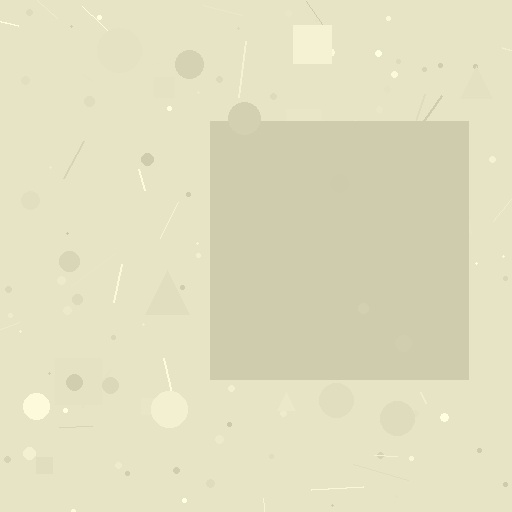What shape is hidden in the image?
A square is hidden in the image.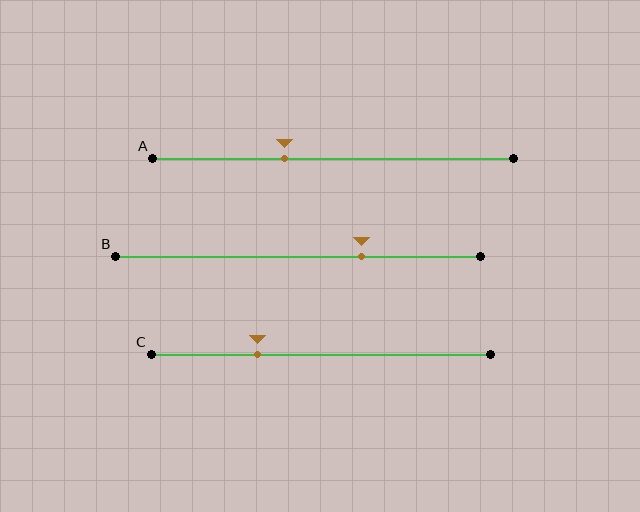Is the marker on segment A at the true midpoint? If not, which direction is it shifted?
No, the marker on segment A is shifted to the left by about 13% of the segment length.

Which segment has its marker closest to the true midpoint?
Segment A has its marker closest to the true midpoint.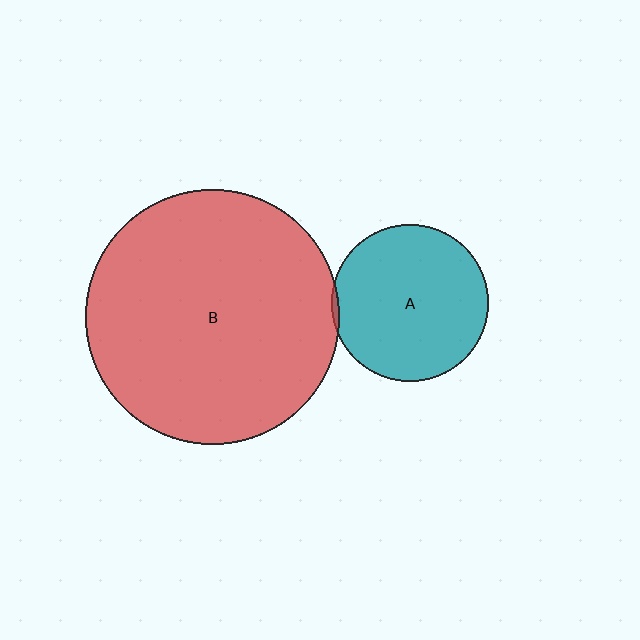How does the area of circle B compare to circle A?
Approximately 2.6 times.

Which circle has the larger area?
Circle B (red).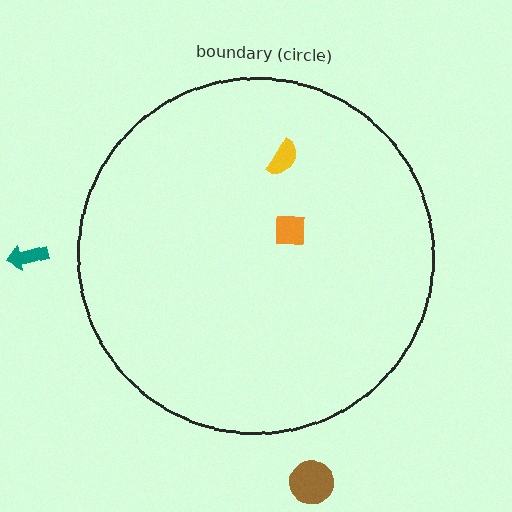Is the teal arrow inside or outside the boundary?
Outside.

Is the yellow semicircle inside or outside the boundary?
Inside.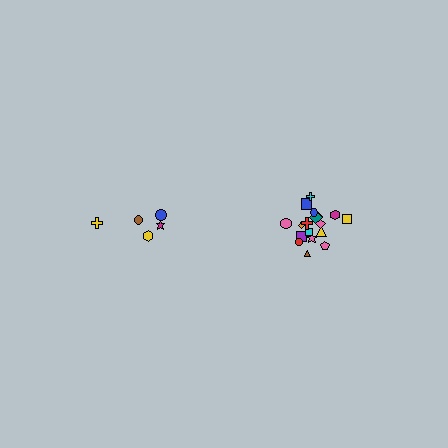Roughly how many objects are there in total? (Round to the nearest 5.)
Roughly 25 objects in total.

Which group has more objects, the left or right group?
The right group.